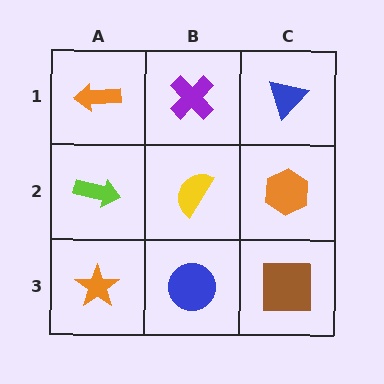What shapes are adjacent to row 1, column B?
A yellow semicircle (row 2, column B), an orange arrow (row 1, column A), a blue triangle (row 1, column C).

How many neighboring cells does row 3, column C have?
2.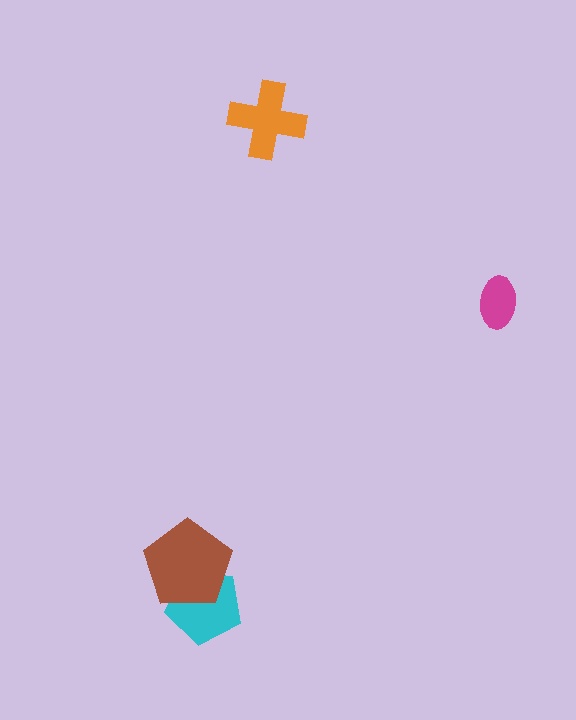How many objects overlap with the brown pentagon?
1 object overlaps with the brown pentagon.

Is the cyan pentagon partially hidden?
Yes, it is partially covered by another shape.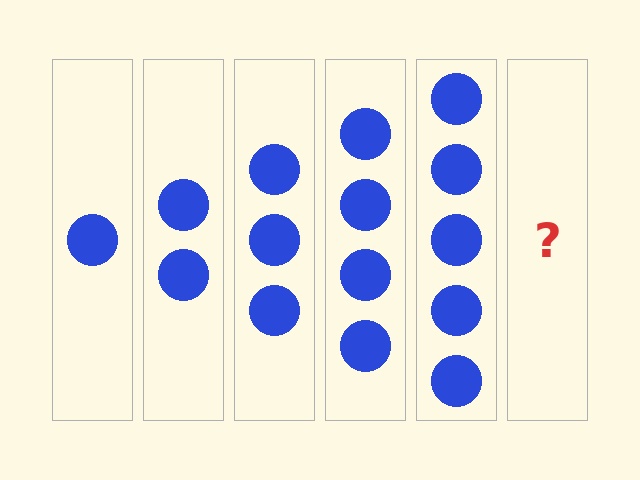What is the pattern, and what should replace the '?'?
The pattern is that each step adds one more circle. The '?' should be 6 circles.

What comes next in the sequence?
The next element should be 6 circles.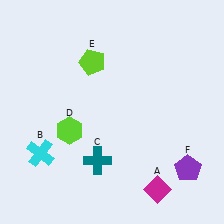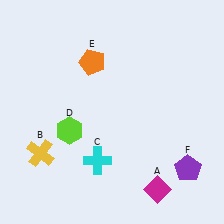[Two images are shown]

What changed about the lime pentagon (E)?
In Image 1, E is lime. In Image 2, it changed to orange.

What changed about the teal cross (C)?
In Image 1, C is teal. In Image 2, it changed to cyan.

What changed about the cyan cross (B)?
In Image 1, B is cyan. In Image 2, it changed to yellow.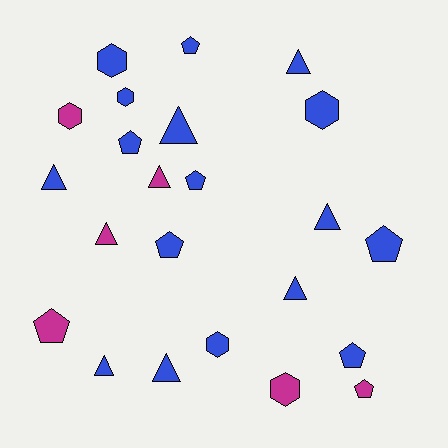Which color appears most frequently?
Blue, with 17 objects.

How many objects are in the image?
There are 23 objects.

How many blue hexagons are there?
There are 4 blue hexagons.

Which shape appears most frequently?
Triangle, with 9 objects.